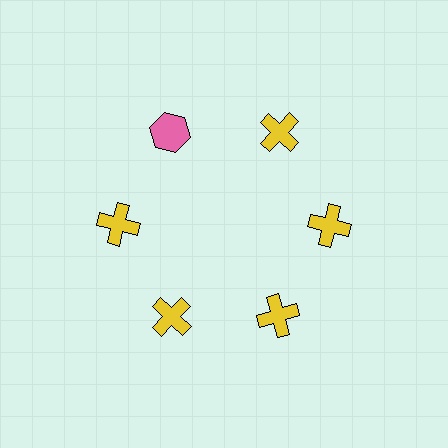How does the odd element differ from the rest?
It differs in both color (pink instead of yellow) and shape (hexagon instead of cross).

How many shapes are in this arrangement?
There are 6 shapes arranged in a ring pattern.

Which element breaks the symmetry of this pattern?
The pink hexagon at roughly the 11 o'clock position breaks the symmetry. All other shapes are yellow crosses.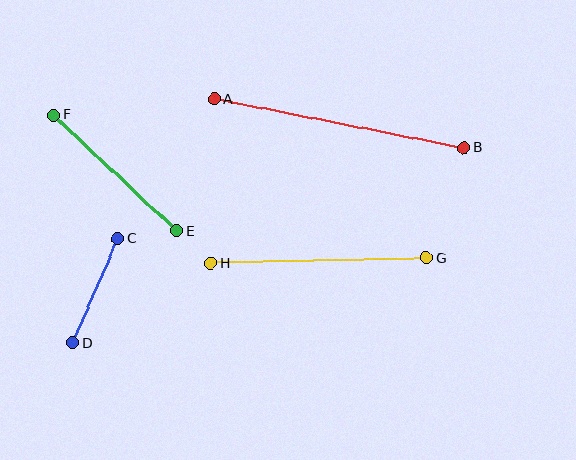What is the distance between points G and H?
The distance is approximately 216 pixels.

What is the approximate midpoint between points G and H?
The midpoint is at approximately (318, 261) pixels.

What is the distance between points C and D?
The distance is approximately 113 pixels.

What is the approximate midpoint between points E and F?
The midpoint is at approximately (115, 173) pixels.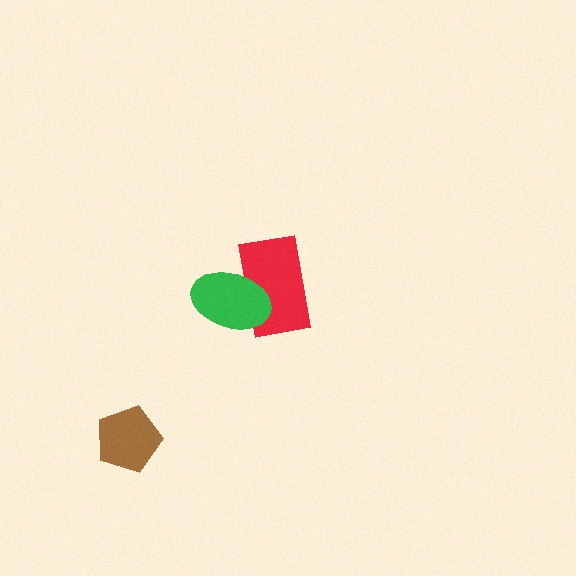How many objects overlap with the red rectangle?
1 object overlaps with the red rectangle.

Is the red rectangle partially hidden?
Yes, it is partially covered by another shape.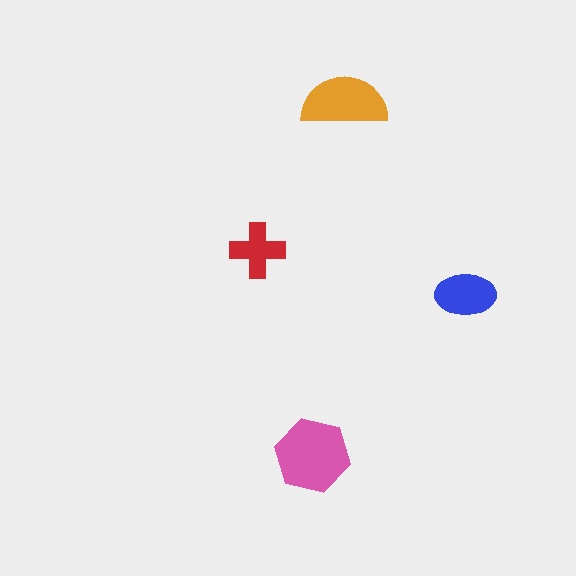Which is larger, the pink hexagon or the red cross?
The pink hexagon.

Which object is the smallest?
The red cross.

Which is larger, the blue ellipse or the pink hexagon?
The pink hexagon.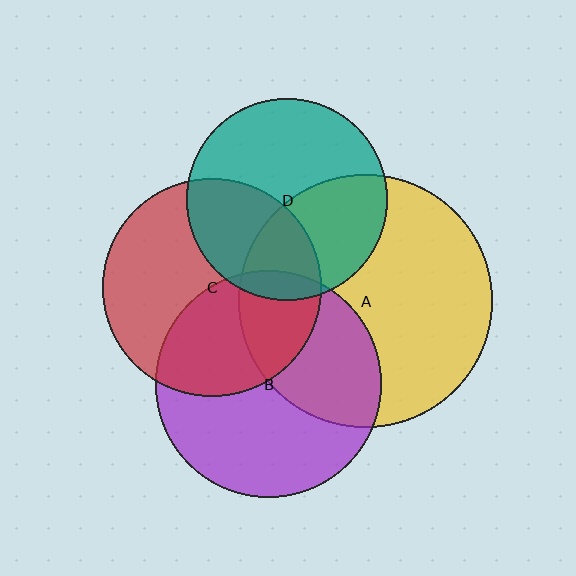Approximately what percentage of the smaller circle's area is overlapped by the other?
Approximately 5%.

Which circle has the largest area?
Circle A (yellow).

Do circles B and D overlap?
Yes.